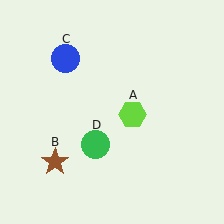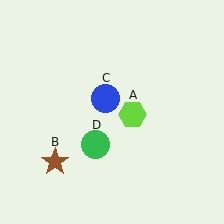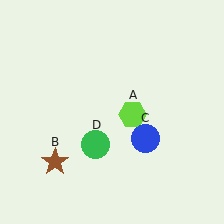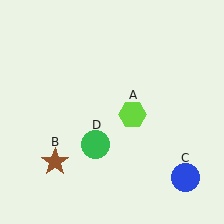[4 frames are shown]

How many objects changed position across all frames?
1 object changed position: blue circle (object C).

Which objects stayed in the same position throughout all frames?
Lime hexagon (object A) and brown star (object B) and green circle (object D) remained stationary.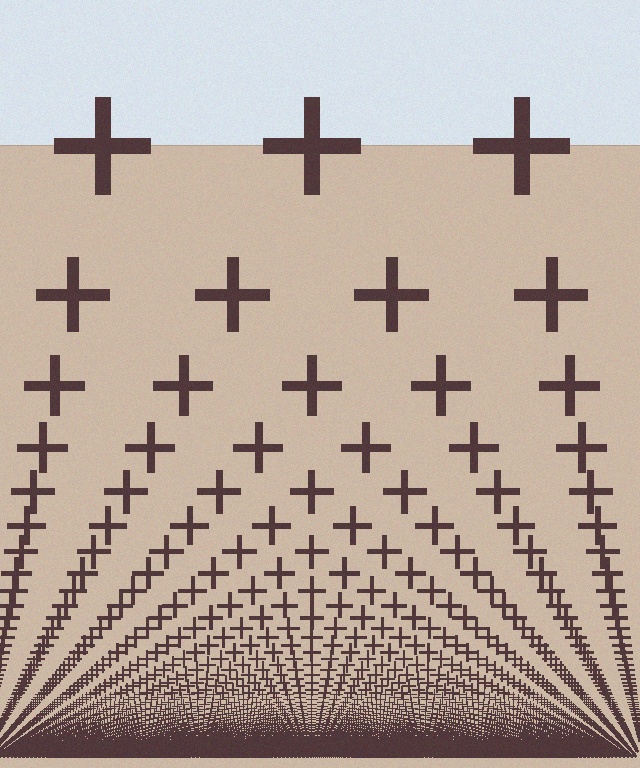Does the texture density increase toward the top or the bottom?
Density increases toward the bottom.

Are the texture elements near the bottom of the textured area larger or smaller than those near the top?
Smaller. The gradient is inverted — elements near the bottom are smaller and denser.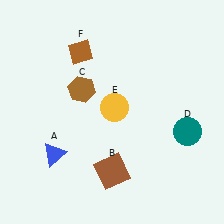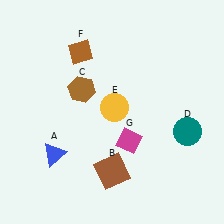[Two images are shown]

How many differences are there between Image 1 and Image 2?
There is 1 difference between the two images.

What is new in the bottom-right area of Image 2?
A magenta diamond (G) was added in the bottom-right area of Image 2.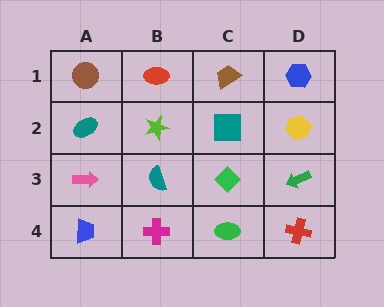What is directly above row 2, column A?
A brown circle.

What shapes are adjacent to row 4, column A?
A pink arrow (row 3, column A), a magenta cross (row 4, column B).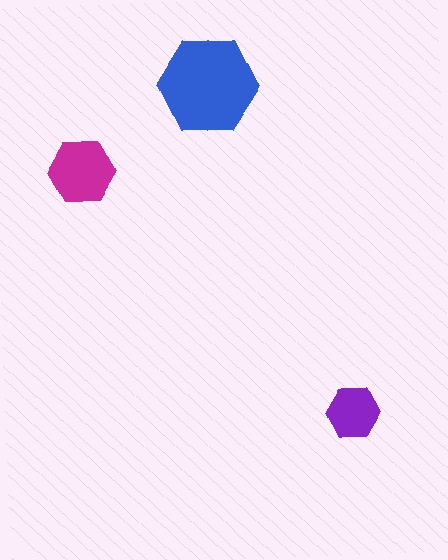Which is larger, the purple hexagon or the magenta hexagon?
The magenta one.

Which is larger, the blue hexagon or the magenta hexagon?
The blue one.